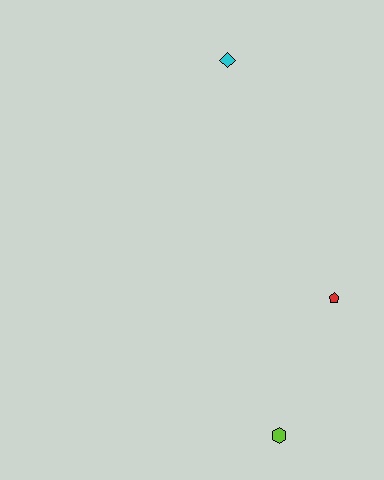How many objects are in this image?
There are 3 objects.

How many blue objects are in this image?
There are no blue objects.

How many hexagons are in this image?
There is 1 hexagon.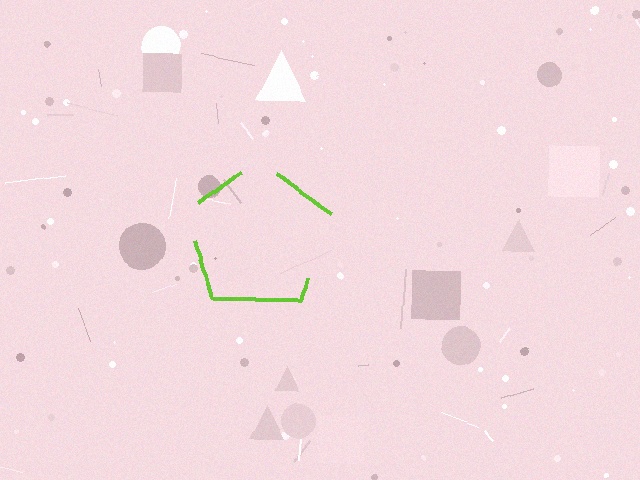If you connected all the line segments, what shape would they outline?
They would outline a pentagon.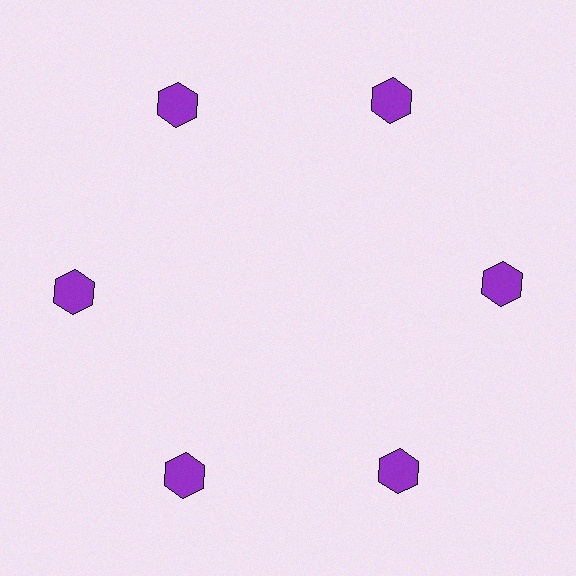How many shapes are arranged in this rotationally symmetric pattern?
There are 6 shapes, arranged in 6 groups of 1.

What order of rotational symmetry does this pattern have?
This pattern has 6-fold rotational symmetry.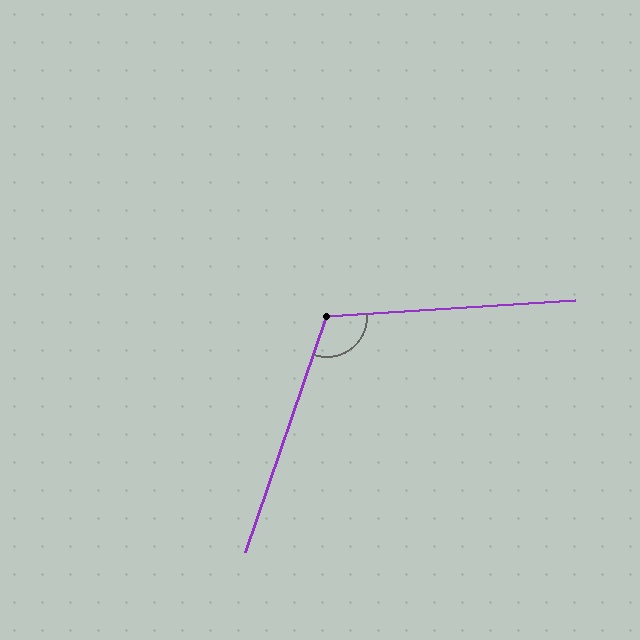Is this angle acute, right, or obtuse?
It is obtuse.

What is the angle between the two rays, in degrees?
Approximately 113 degrees.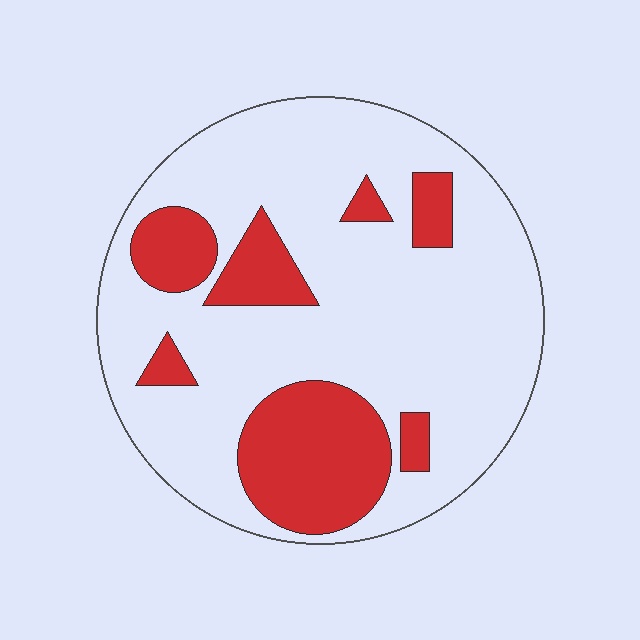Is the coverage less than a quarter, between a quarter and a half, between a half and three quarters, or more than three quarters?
Less than a quarter.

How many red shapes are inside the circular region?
7.